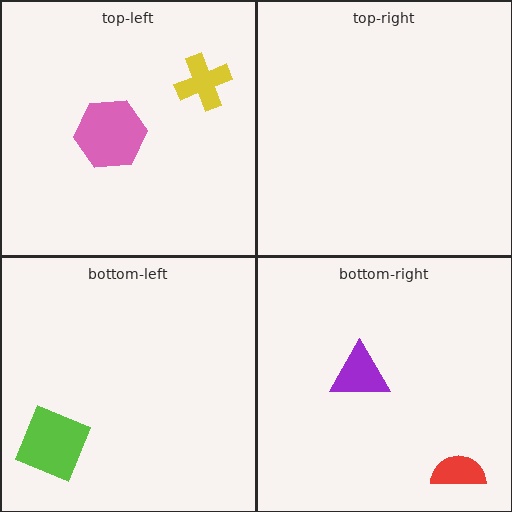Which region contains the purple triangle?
The bottom-right region.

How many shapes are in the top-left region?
2.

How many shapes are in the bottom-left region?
1.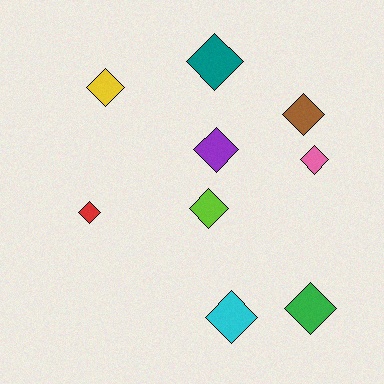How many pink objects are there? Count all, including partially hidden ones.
There is 1 pink object.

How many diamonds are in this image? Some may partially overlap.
There are 9 diamonds.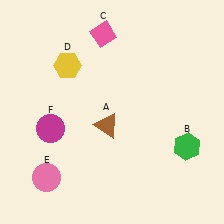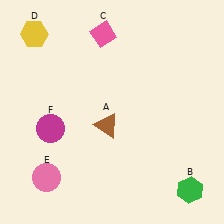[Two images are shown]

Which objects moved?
The objects that moved are: the green hexagon (B), the yellow hexagon (D).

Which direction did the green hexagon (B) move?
The green hexagon (B) moved down.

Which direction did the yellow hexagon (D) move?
The yellow hexagon (D) moved left.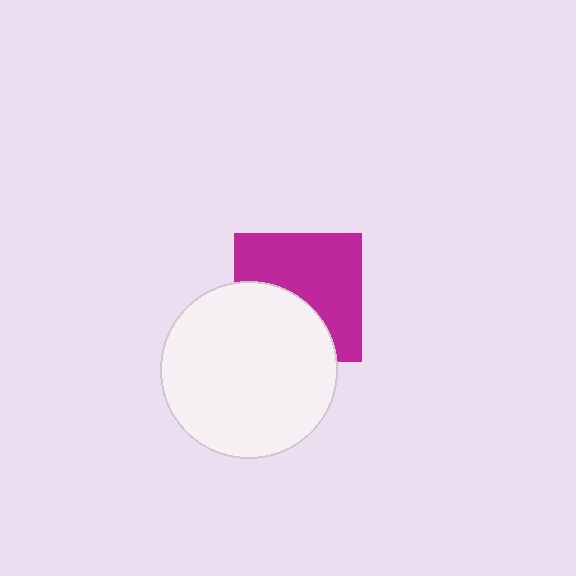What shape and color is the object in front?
The object in front is a white circle.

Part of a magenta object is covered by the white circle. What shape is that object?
It is a square.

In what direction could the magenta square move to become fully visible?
The magenta square could move up. That would shift it out from behind the white circle entirely.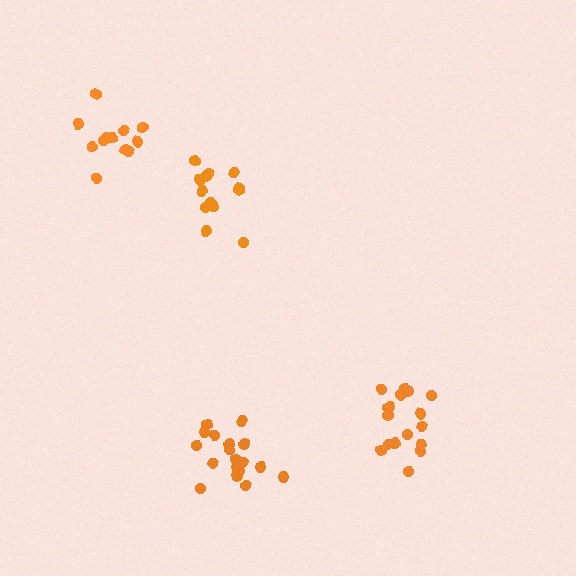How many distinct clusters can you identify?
There are 4 distinct clusters.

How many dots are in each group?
Group 1: 13 dots, Group 2: 18 dots, Group 3: 17 dots, Group 4: 12 dots (60 total).